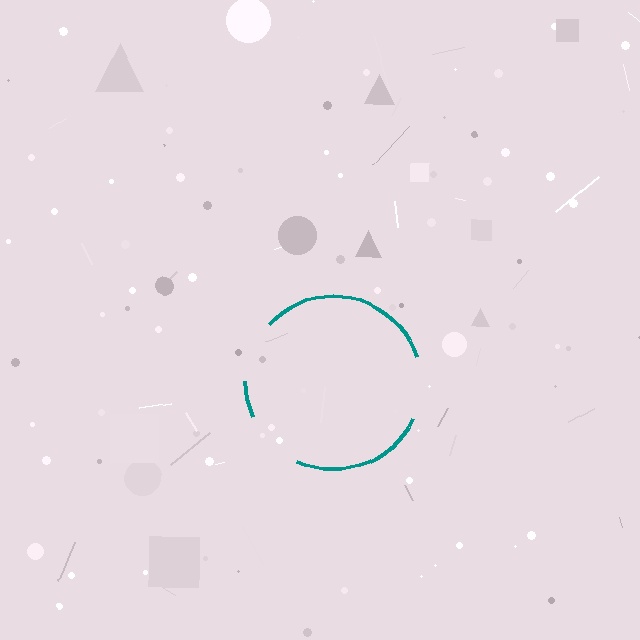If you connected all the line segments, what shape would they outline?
They would outline a circle.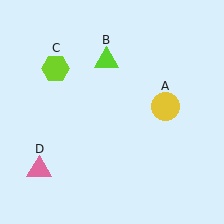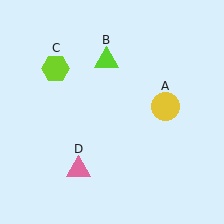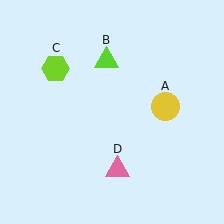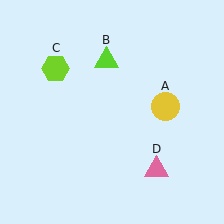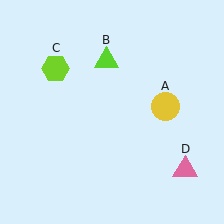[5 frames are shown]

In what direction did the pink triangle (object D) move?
The pink triangle (object D) moved right.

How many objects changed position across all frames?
1 object changed position: pink triangle (object D).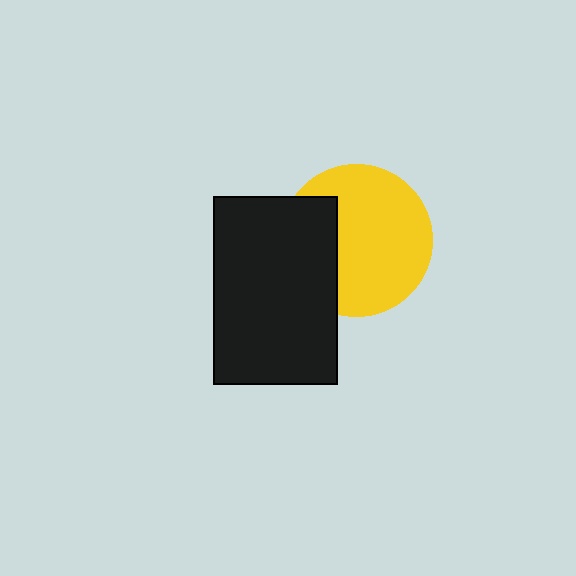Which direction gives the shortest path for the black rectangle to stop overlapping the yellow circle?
Moving left gives the shortest separation.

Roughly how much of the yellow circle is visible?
Most of it is visible (roughly 70%).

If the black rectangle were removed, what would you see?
You would see the complete yellow circle.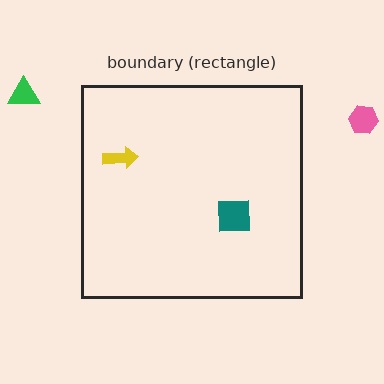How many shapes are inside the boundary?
2 inside, 2 outside.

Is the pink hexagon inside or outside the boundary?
Outside.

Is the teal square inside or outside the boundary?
Inside.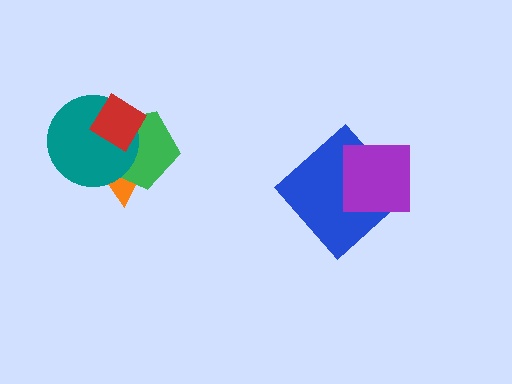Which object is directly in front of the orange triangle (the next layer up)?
The green pentagon is directly in front of the orange triangle.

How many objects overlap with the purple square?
1 object overlaps with the purple square.